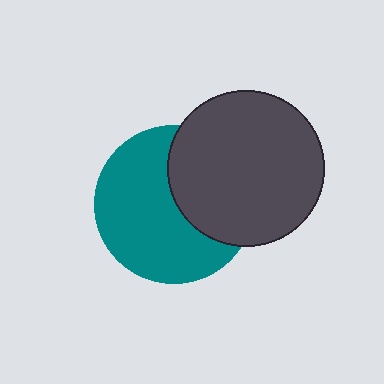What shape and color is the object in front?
The object in front is a dark gray circle.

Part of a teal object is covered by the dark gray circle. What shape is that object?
It is a circle.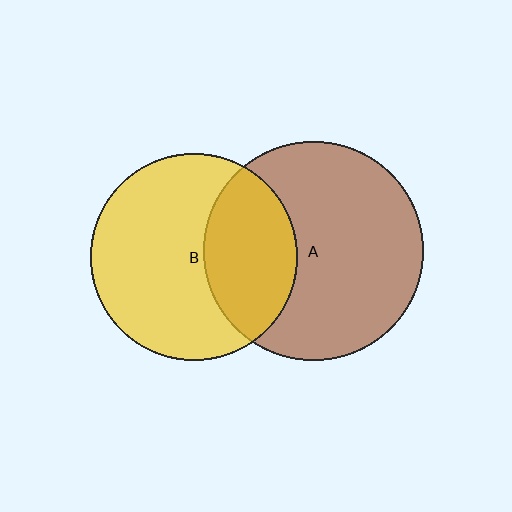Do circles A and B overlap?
Yes.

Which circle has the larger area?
Circle A (brown).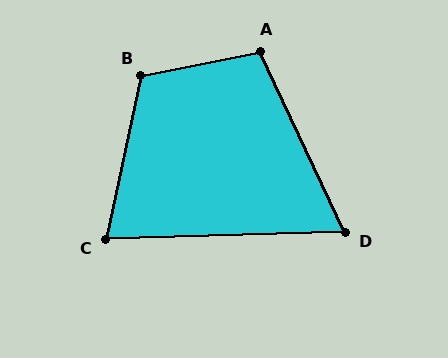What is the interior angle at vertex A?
Approximately 104 degrees (obtuse).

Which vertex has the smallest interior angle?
D, at approximately 66 degrees.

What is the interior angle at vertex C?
Approximately 76 degrees (acute).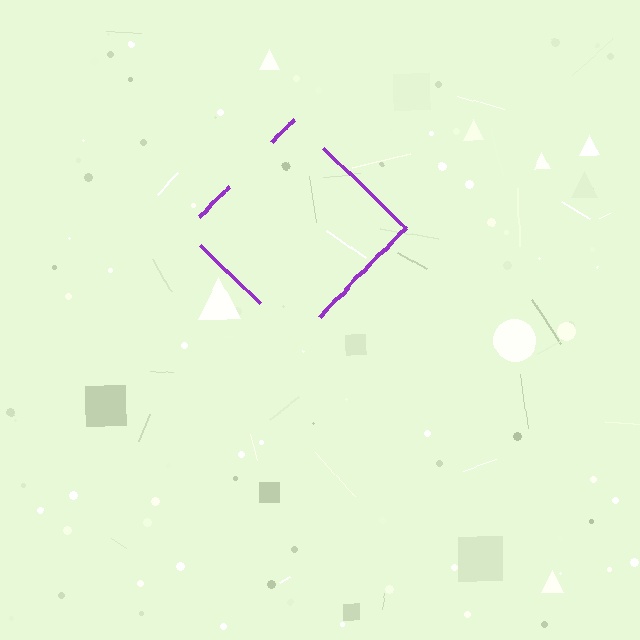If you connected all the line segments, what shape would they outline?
They would outline a diamond.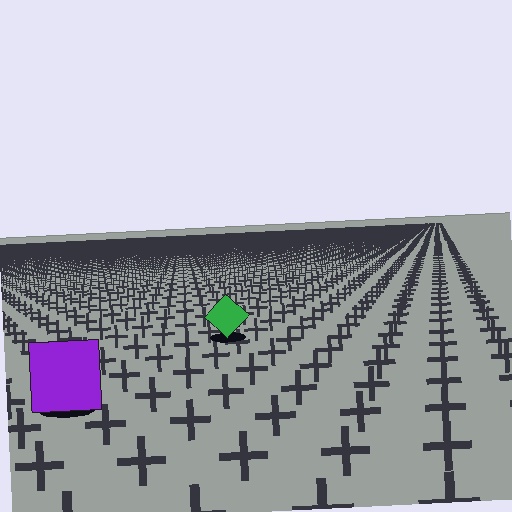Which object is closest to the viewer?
The purple square is closest. The texture marks near it are larger and more spread out.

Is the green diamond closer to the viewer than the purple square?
No. The purple square is closer — you can tell from the texture gradient: the ground texture is coarser near it.